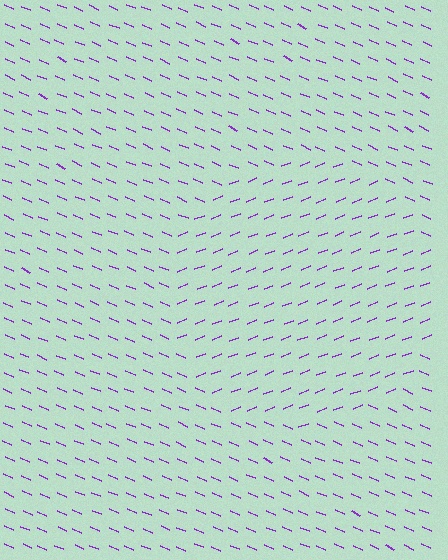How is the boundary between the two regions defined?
The boundary is defined purely by a change in line orientation (approximately 45 degrees difference). All lines are the same color and thickness.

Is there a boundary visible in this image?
Yes, there is a texture boundary formed by a change in line orientation.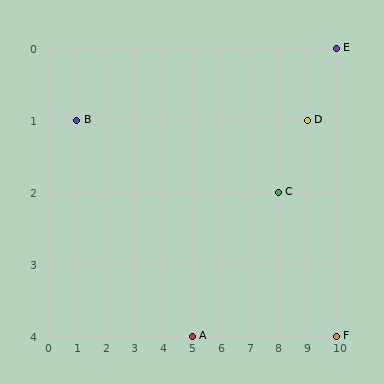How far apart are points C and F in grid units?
Points C and F are 2 columns and 2 rows apart (about 2.8 grid units diagonally).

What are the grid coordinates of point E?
Point E is at grid coordinates (10, 0).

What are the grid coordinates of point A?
Point A is at grid coordinates (5, 4).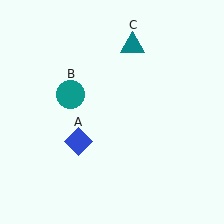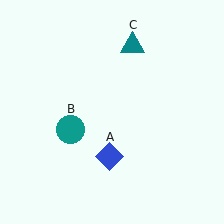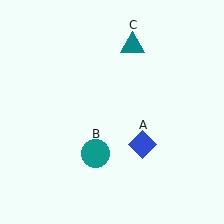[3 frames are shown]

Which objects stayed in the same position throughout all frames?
Teal triangle (object C) remained stationary.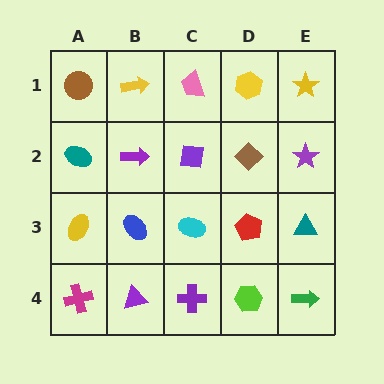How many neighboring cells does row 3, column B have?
4.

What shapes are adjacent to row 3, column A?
A teal ellipse (row 2, column A), a magenta cross (row 4, column A), a blue ellipse (row 3, column B).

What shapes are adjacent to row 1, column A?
A teal ellipse (row 2, column A), a yellow arrow (row 1, column B).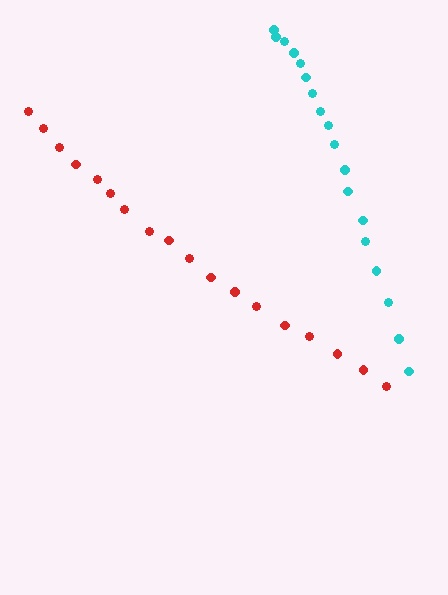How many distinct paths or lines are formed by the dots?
There are 2 distinct paths.